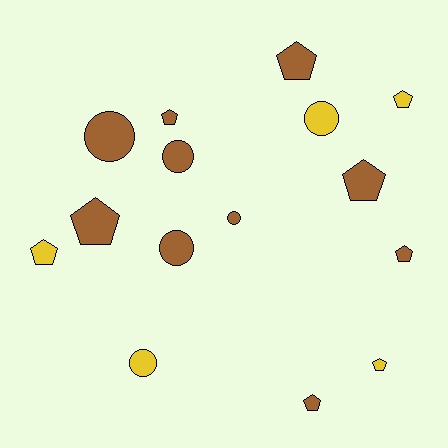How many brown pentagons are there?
There are 6 brown pentagons.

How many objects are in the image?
There are 15 objects.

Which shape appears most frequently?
Pentagon, with 9 objects.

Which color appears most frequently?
Brown, with 10 objects.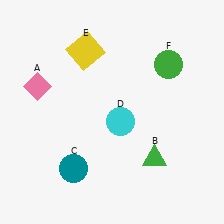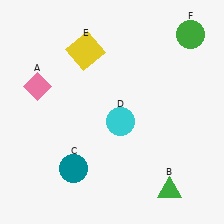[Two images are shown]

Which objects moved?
The objects that moved are: the green triangle (B), the green circle (F).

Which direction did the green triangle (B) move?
The green triangle (B) moved down.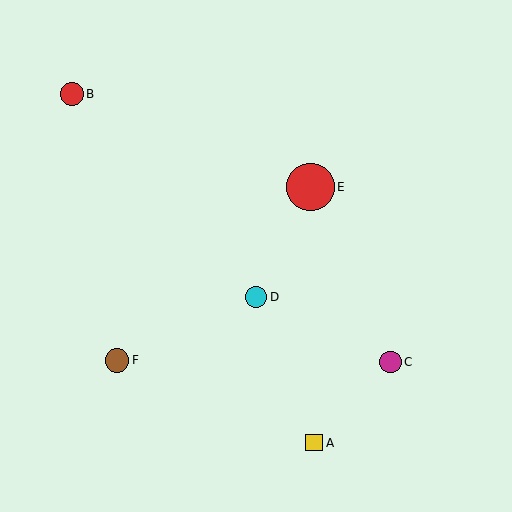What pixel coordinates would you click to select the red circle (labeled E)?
Click at (310, 187) to select the red circle E.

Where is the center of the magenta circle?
The center of the magenta circle is at (391, 362).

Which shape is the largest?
The red circle (labeled E) is the largest.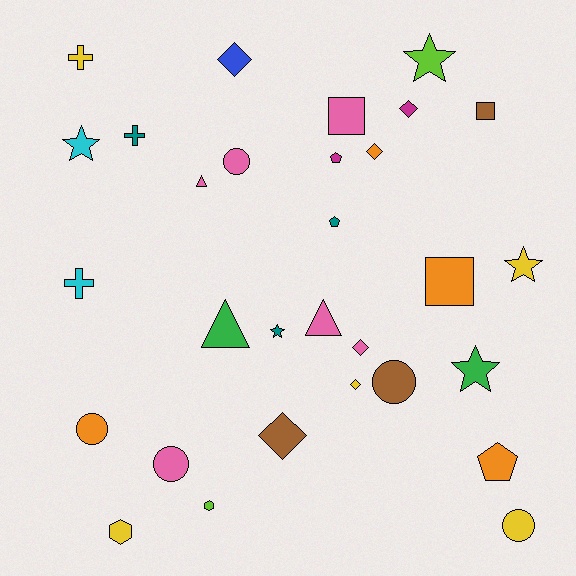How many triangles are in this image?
There are 3 triangles.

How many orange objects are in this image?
There are 4 orange objects.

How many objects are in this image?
There are 30 objects.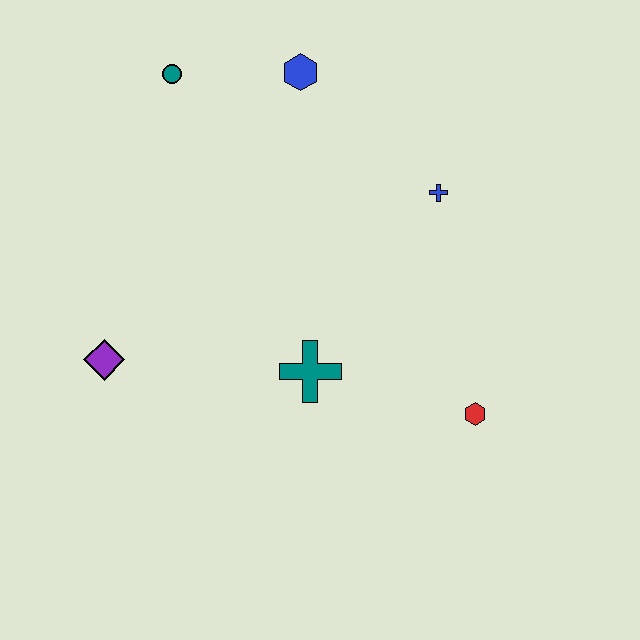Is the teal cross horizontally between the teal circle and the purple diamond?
No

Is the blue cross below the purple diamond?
No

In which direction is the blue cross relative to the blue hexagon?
The blue cross is to the right of the blue hexagon.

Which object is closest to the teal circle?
The blue hexagon is closest to the teal circle.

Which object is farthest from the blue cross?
The purple diamond is farthest from the blue cross.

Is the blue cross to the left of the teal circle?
No